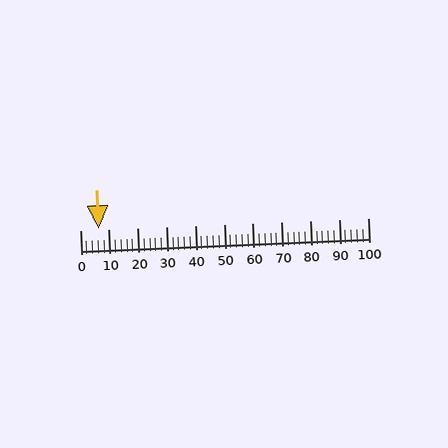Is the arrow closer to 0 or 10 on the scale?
The arrow is closer to 10.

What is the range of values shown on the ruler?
The ruler shows values from 0 to 100.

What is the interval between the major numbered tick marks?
The major tick marks are spaced 10 units apart.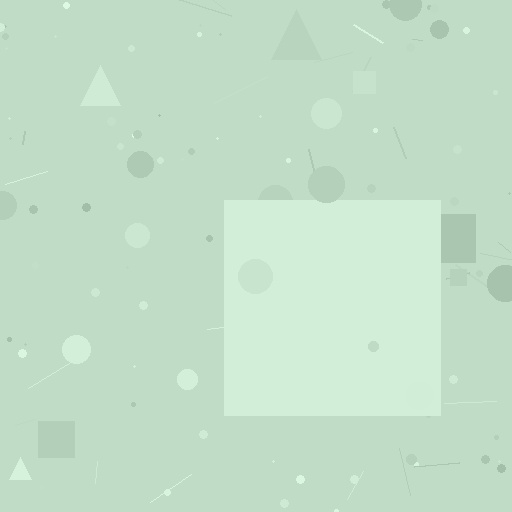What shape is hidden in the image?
A square is hidden in the image.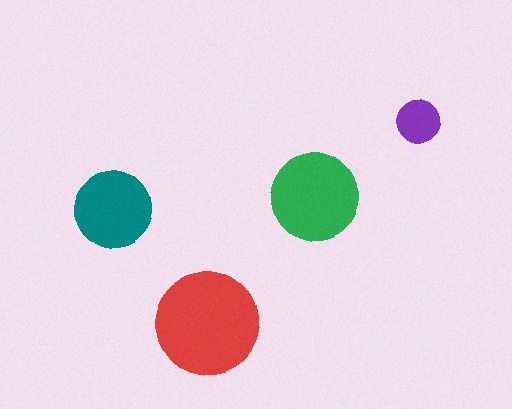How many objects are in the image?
There are 4 objects in the image.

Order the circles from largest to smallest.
the red one, the green one, the teal one, the purple one.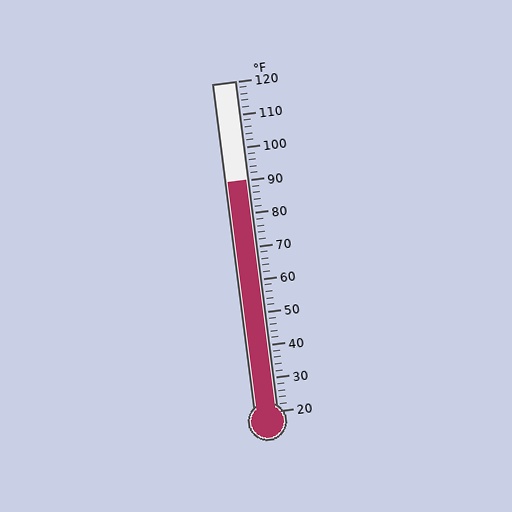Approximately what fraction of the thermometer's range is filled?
The thermometer is filled to approximately 70% of its range.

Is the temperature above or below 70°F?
The temperature is above 70°F.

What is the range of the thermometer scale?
The thermometer scale ranges from 20°F to 120°F.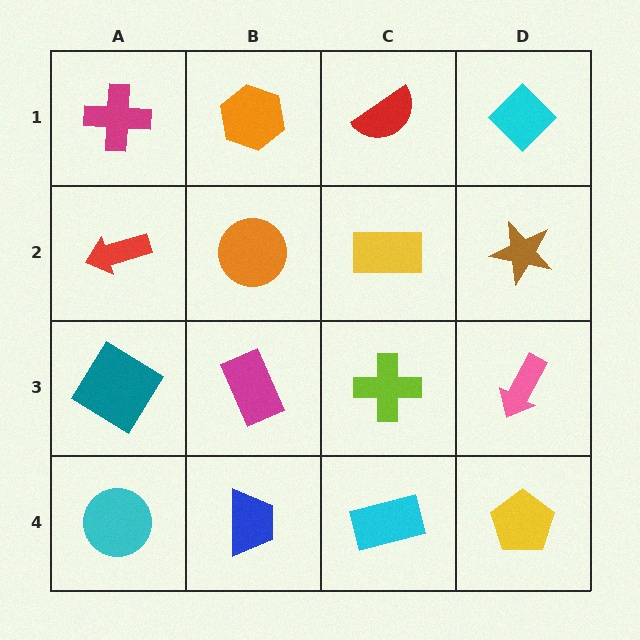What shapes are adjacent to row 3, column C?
A yellow rectangle (row 2, column C), a cyan rectangle (row 4, column C), a magenta rectangle (row 3, column B), a pink arrow (row 3, column D).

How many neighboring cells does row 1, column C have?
3.